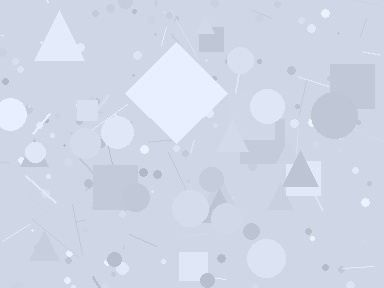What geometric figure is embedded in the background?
A diamond is embedded in the background.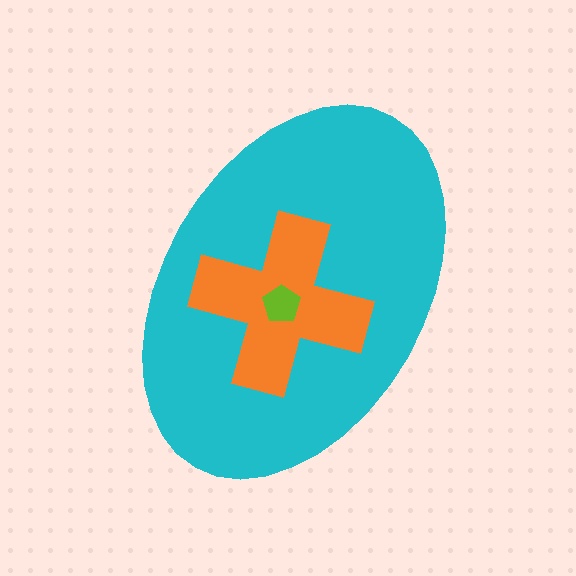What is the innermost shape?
The lime pentagon.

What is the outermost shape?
The cyan ellipse.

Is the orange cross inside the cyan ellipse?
Yes.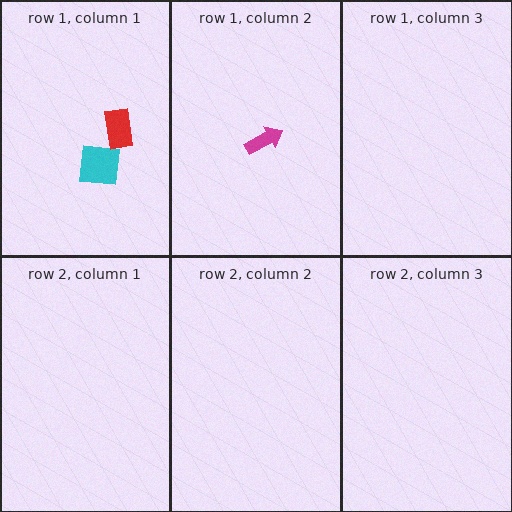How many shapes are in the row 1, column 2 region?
1.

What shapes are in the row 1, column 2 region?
The magenta arrow.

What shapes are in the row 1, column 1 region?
The cyan square, the red rectangle.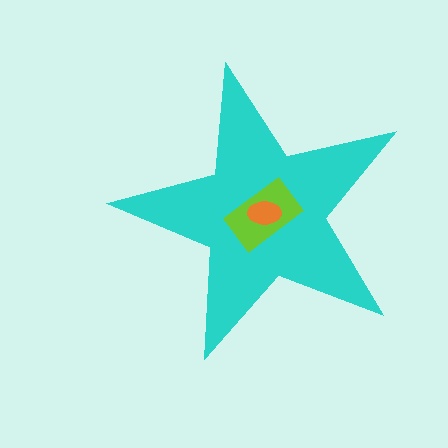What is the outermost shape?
The cyan star.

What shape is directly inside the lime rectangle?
The orange ellipse.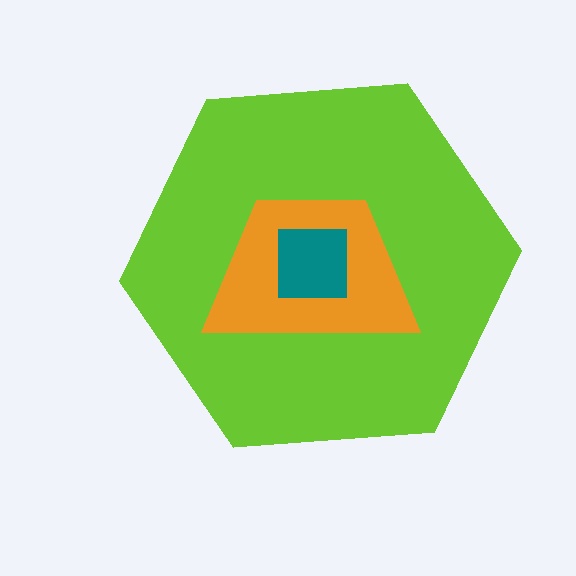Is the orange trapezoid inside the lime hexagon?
Yes.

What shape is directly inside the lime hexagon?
The orange trapezoid.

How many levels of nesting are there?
3.